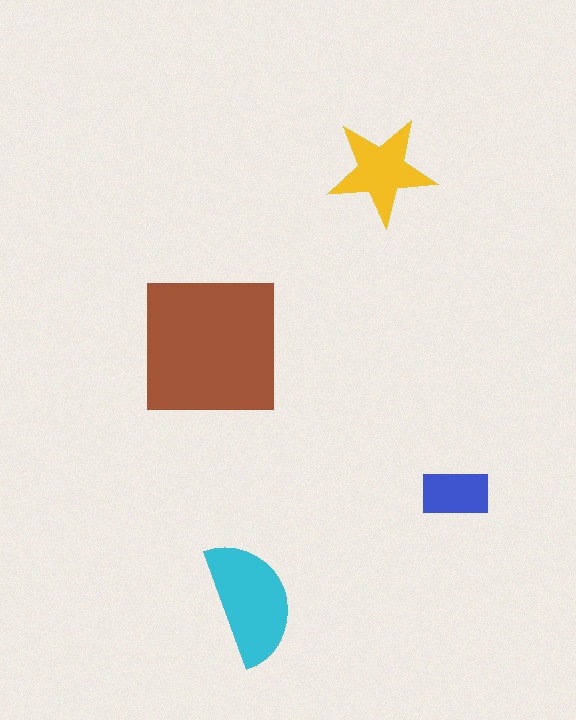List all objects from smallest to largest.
The blue rectangle, the yellow star, the cyan semicircle, the brown square.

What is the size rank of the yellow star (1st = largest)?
3rd.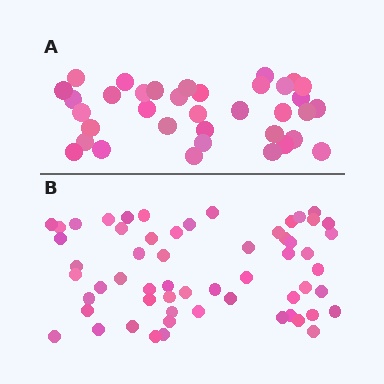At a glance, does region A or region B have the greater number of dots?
Region B (the bottom region) has more dots.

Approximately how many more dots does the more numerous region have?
Region B has approximately 20 more dots than region A.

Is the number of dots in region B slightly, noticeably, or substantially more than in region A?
Region B has substantially more. The ratio is roughly 1.6 to 1.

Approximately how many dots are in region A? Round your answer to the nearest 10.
About 40 dots. (The exact count is 36, which rounds to 40.)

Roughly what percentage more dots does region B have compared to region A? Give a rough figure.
About 60% more.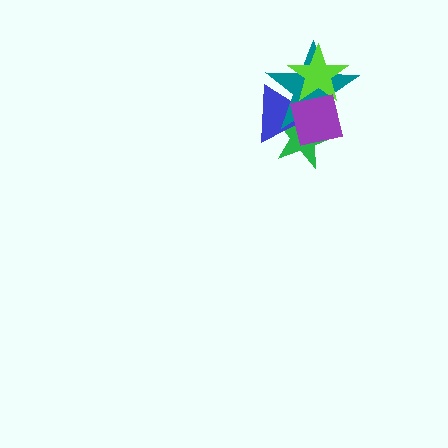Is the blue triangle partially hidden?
Yes, it is partially covered by another shape.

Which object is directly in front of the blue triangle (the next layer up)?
The teal star is directly in front of the blue triangle.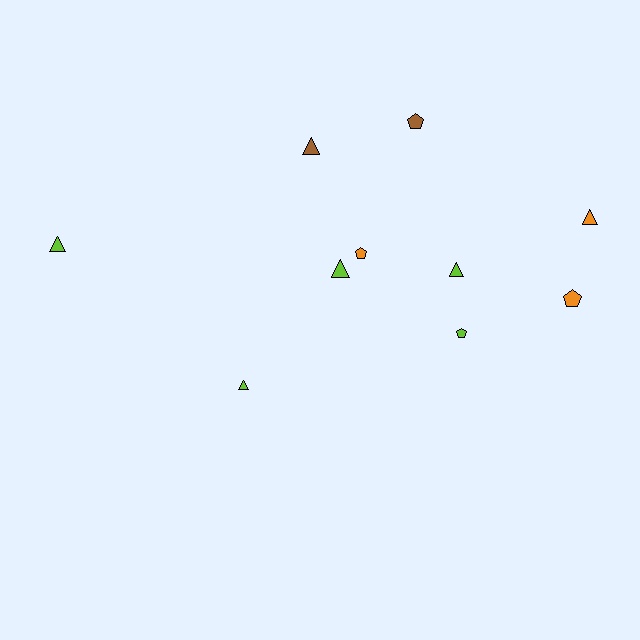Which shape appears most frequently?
Triangle, with 6 objects.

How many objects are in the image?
There are 10 objects.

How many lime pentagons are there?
There is 1 lime pentagon.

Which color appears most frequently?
Lime, with 5 objects.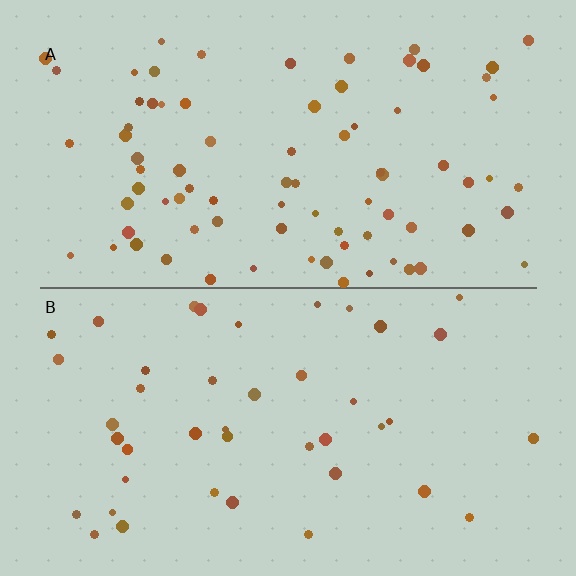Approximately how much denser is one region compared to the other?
Approximately 1.9× — region A over region B.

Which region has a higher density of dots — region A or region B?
A (the top).